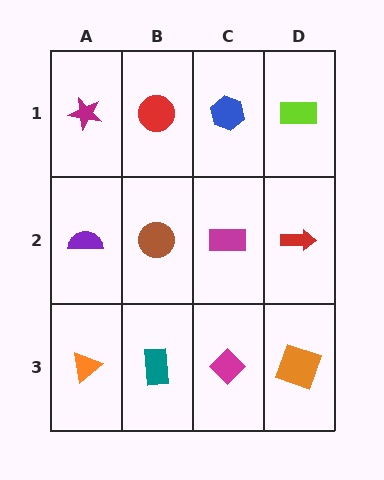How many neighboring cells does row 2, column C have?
4.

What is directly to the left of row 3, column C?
A teal rectangle.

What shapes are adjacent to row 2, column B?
A red circle (row 1, column B), a teal rectangle (row 3, column B), a purple semicircle (row 2, column A), a magenta rectangle (row 2, column C).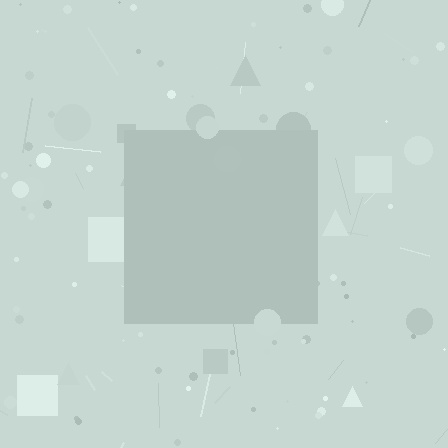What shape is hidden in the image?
A square is hidden in the image.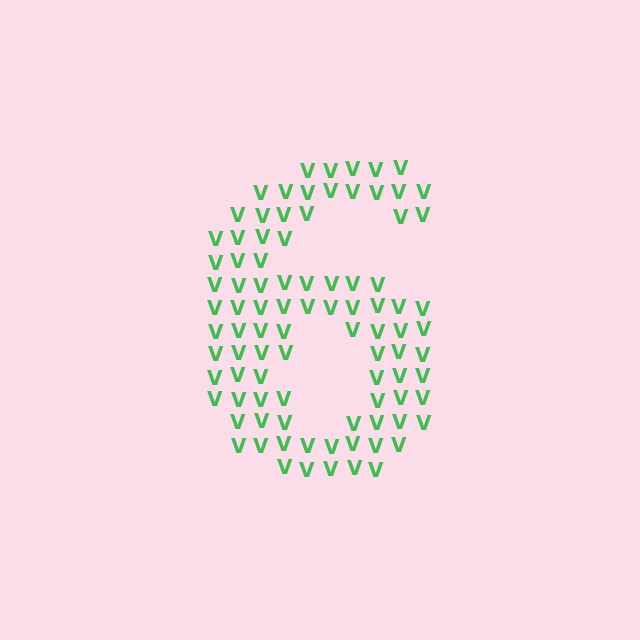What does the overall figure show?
The overall figure shows the digit 6.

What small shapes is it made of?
It is made of small letter V's.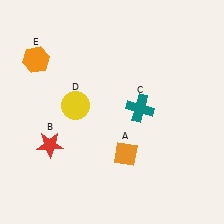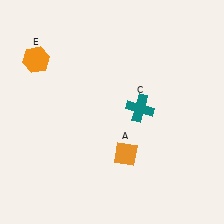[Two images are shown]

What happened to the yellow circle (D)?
The yellow circle (D) was removed in Image 2. It was in the top-left area of Image 1.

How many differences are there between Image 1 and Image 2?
There are 2 differences between the two images.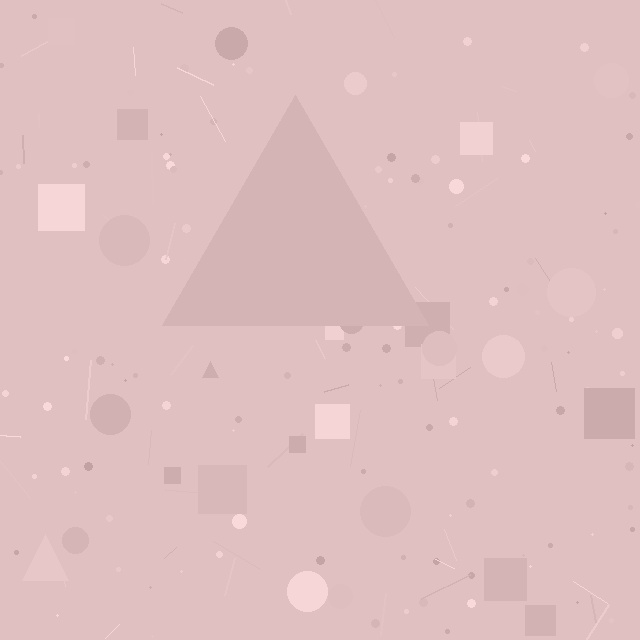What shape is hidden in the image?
A triangle is hidden in the image.